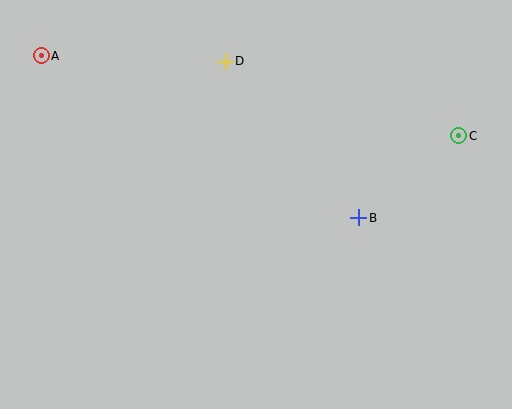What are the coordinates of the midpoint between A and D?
The midpoint between A and D is at (133, 59).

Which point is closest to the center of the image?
Point B at (359, 218) is closest to the center.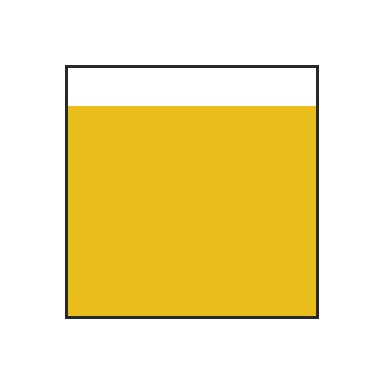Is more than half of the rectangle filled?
Yes.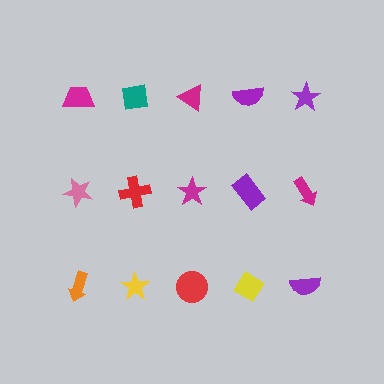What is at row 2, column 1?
A pink star.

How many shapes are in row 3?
5 shapes.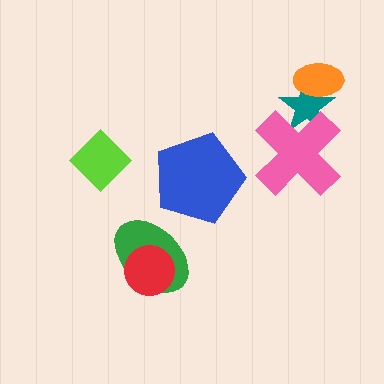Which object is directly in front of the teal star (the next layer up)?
The orange ellipse is directly in front of the teal star.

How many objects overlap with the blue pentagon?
0 objects overlap with the blue pentagon.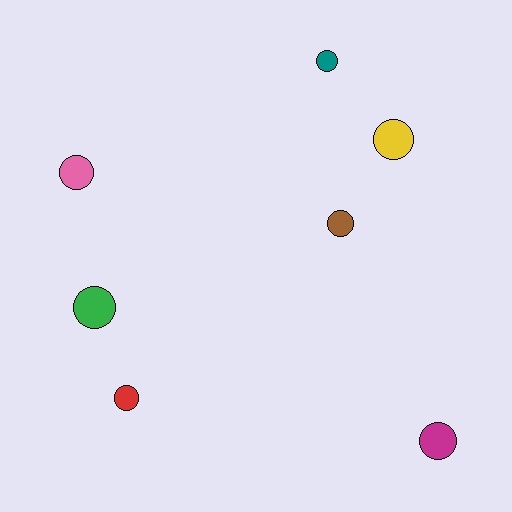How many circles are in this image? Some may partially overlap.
There are 7 circles.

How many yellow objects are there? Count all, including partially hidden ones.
There is 1 yellow object.